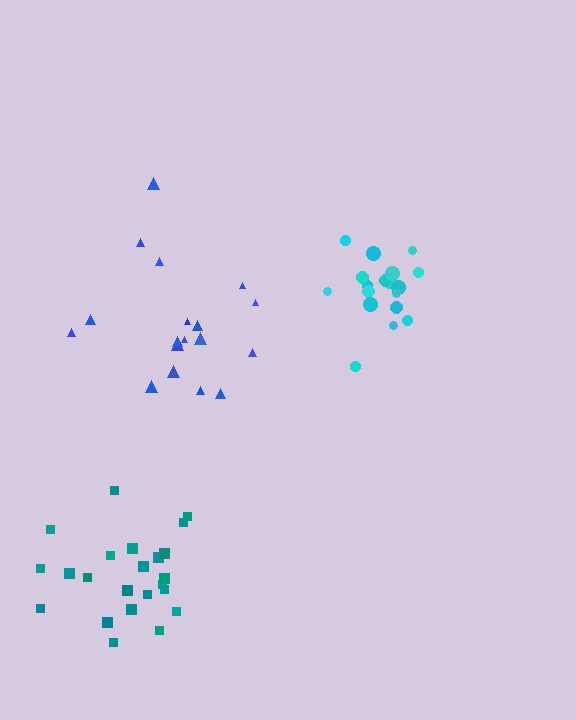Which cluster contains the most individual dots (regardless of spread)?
Teal (23).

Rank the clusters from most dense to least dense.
cyan, teal, blue.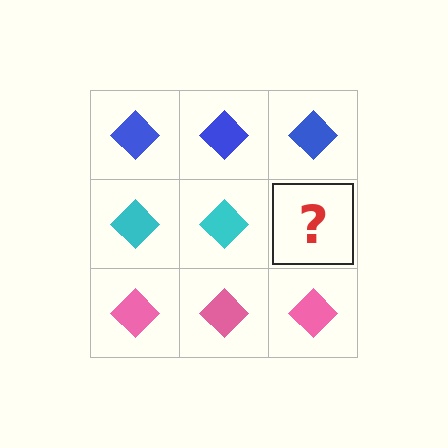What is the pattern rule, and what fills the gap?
The rule is that each row has a consistent color. The gap should be filled with a cyan diamond.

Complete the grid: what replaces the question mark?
The question mark should be replaced with a cyan diamond.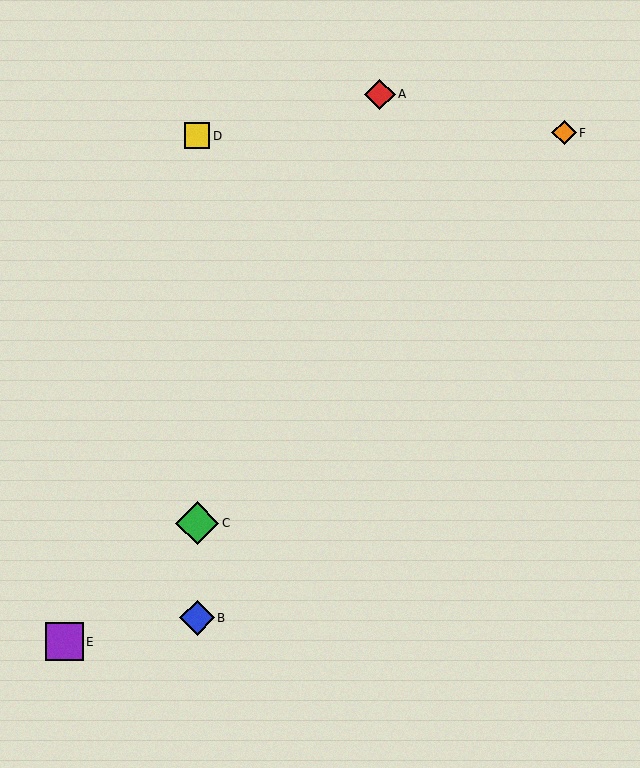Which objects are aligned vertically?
Objects B, C, D are aligned vertically.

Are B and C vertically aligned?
Yes, both are at x≈197.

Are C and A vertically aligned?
No, C is at x≈197 and A is at x≈380.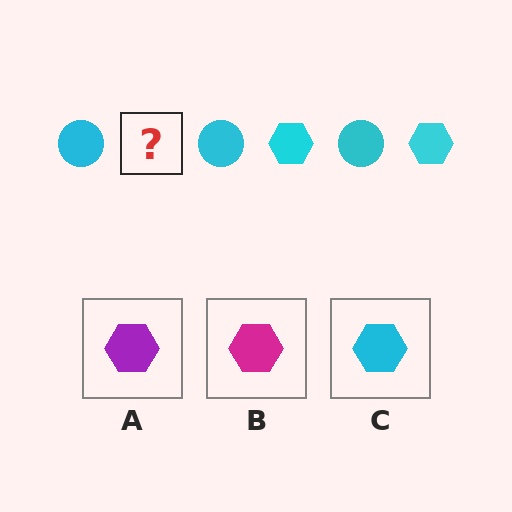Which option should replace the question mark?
Option C.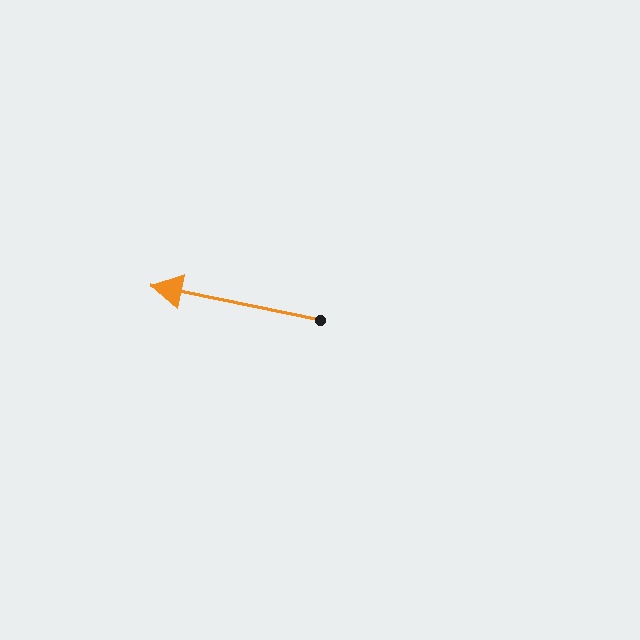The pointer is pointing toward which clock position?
Roughly 9 o'clock.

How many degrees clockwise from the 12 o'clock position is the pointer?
Approximately 282 degrees.